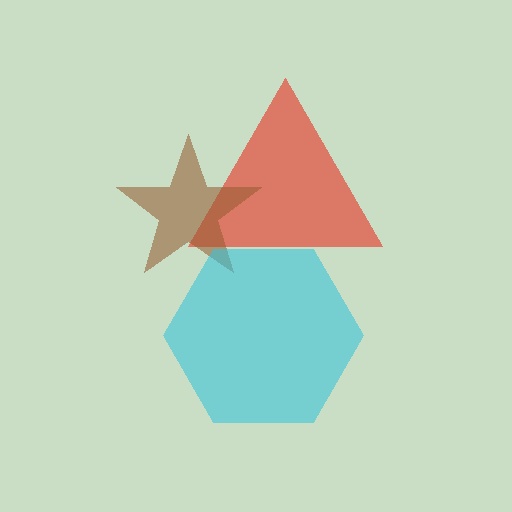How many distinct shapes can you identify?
There are 3 distinct shapes: a red triangle, a brown star, a cyan hexagon.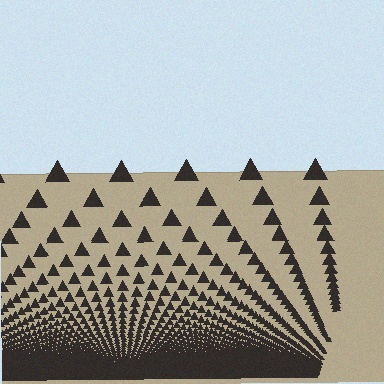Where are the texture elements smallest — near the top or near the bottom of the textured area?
Near the bottom.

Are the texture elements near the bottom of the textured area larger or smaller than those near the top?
Smaller. The gradient is inverted — elements near the bottom are smaller and denser.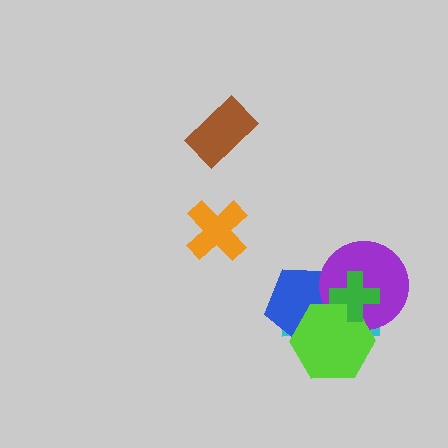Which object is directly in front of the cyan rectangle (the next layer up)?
The blue pentagon is directly in front of the cyan rectangle.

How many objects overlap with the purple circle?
4 objects overlap with the purple circle.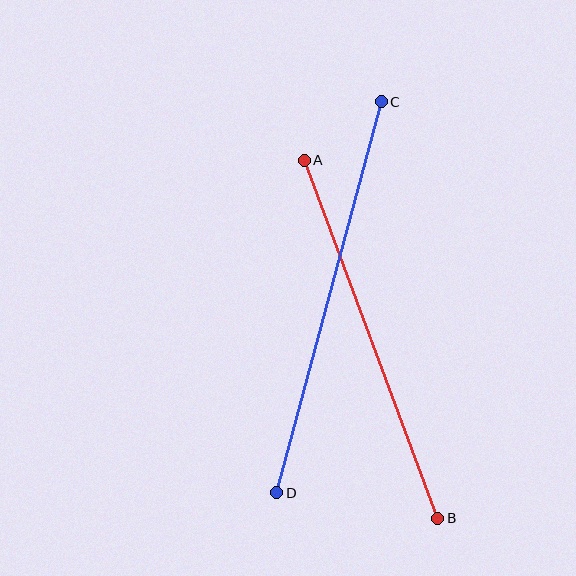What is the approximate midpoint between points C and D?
The midpoint is at approximately (329, 297) pixels.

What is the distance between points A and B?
The distance is approximately 382 pixels.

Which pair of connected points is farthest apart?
Points C and D are farthest apart.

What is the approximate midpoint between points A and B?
The midpoint is at approximately (371, 339) pixels.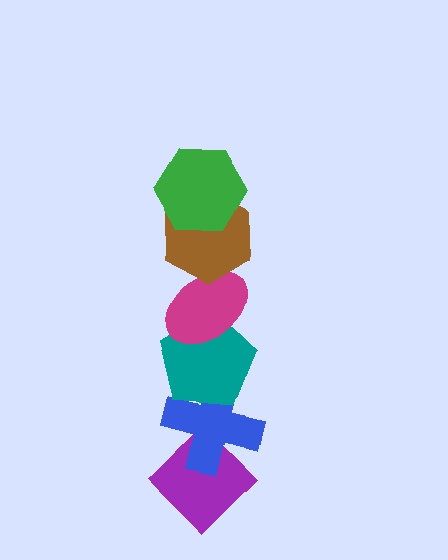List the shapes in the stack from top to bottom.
From top to bottom: the green hexagon, the brown hexagon, the magenta ellipse, the teal pentagon, the blue cross, the purple diamond.